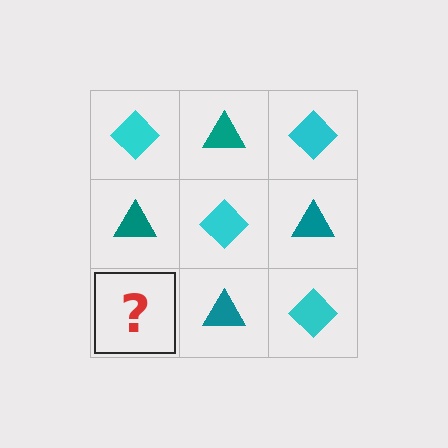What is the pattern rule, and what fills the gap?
The rule is that it alternates cyan diamond and teal triangle in a checkerboard pattern. The gap should be filled with a cyan diamond.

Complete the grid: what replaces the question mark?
The question mark should be replaced with a cyan diamond.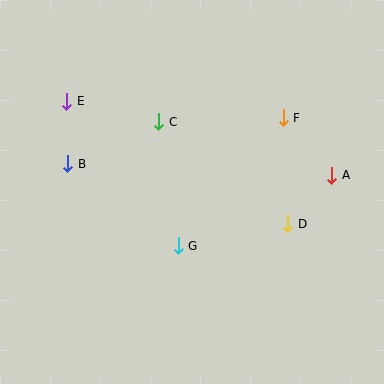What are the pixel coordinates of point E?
Point E is at (67, 101).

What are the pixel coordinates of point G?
Point G is at (178, 246).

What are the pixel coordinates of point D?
Point D is at (288, 224).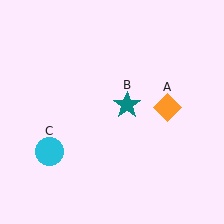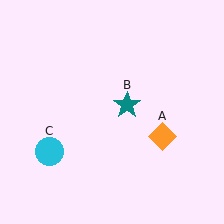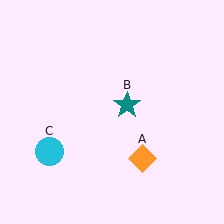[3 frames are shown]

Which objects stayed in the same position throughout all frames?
Teal star (object B) and cyan circle (object C) remained stationary.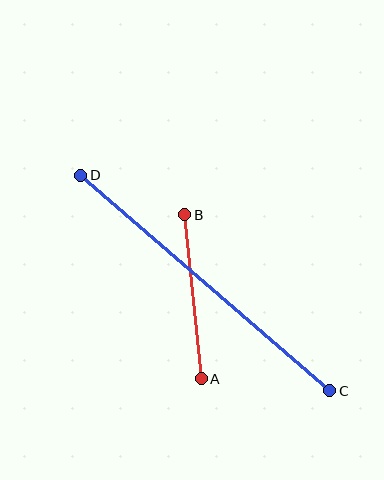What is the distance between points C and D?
The distance is approximately 330 pixels.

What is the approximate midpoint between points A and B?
The midpoint is at approximately (193, 297) pixels.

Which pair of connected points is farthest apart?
Points C and D are farthest apart.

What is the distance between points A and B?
The distance is approximately 165 pixels.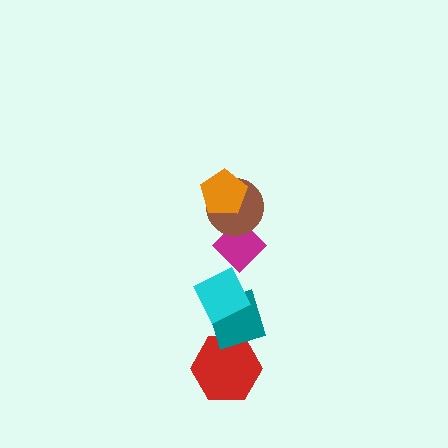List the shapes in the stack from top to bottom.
From top to bottom: the orange pentagon, the brown circle, the magenta diamond, the cyan diamond, the teal diamond, the red hexagon.